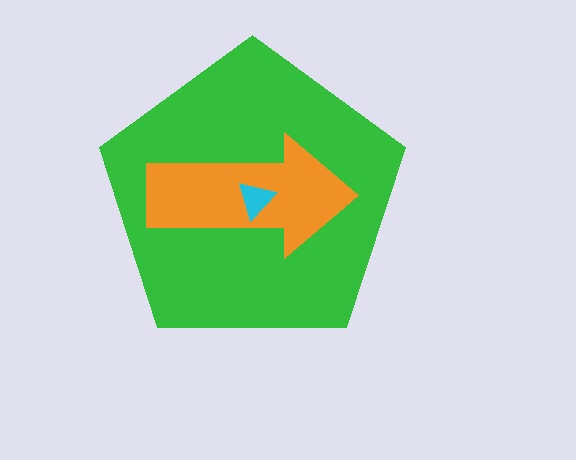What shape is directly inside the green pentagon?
The orange arrow.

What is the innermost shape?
The cyan triangle.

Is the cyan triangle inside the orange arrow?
Yes.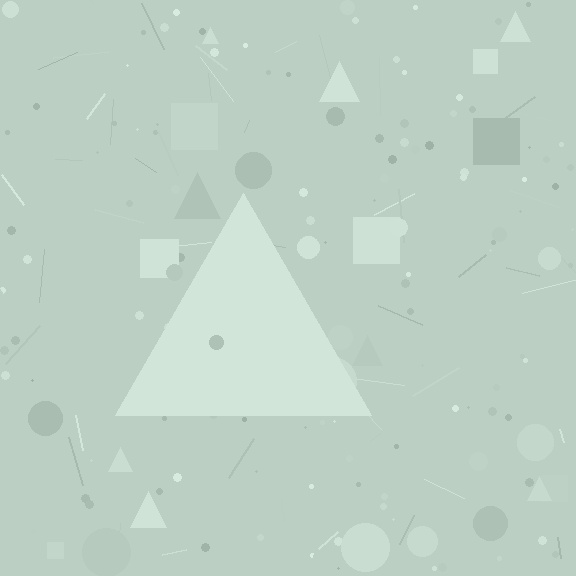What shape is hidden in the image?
A triangle is hidden in the image.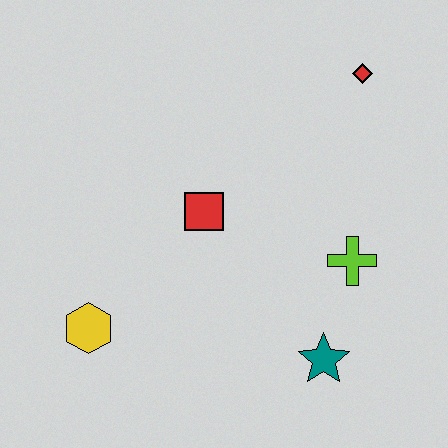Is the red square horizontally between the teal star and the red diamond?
No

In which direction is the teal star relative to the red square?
The teal star is below the red square.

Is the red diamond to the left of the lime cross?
No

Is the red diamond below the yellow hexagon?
No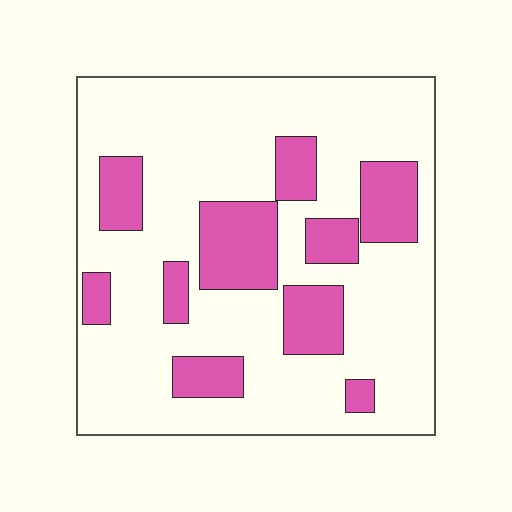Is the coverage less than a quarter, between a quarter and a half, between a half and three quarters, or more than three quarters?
Less than a quarter.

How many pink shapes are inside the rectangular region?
10.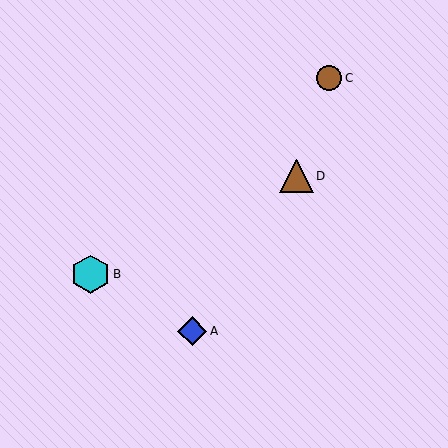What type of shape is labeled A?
Shape A is a blue diamond.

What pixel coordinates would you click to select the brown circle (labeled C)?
Click at (329, 78) to select the brown circle C.